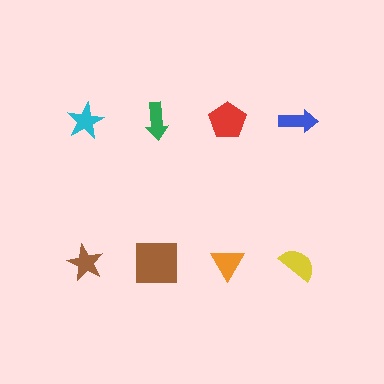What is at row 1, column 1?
A cyan star.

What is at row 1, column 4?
A blue arrow.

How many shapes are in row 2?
4 shapes.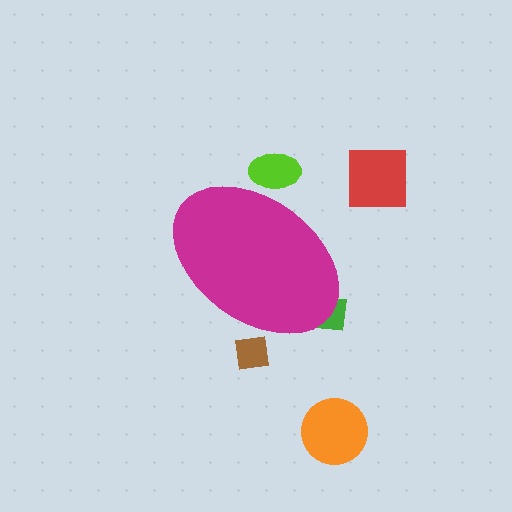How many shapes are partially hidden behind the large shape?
3 shapes are partially hidden.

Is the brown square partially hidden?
Yes, the brown square is partially hidden behind the magenta ellipse.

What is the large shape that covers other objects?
A magenta ellipse.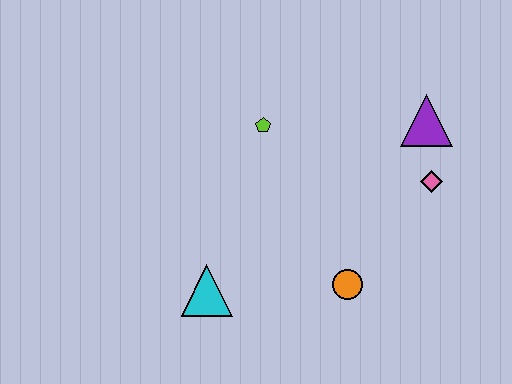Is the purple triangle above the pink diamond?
Yes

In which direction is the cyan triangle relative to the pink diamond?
The cyan triangle is to the left of the pink diamond.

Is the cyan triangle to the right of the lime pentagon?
No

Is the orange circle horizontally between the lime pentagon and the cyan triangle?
No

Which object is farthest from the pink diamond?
The cyan triangle is farthest from the pink diamond.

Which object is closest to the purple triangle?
The pink diamond is closest to the purple triangle.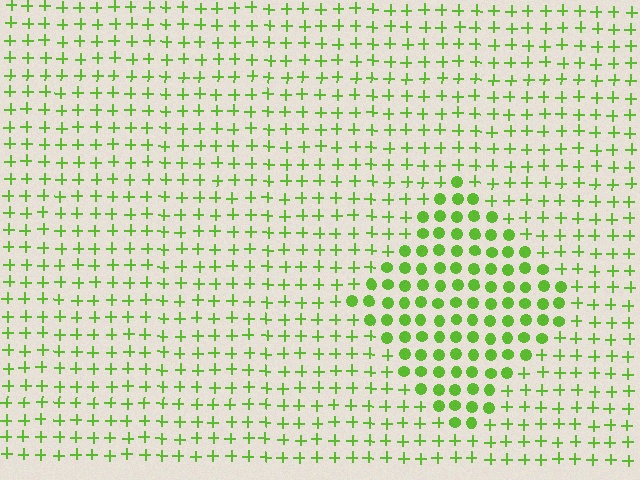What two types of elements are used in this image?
The image uses circles inside the diamond region and plus signs outside it.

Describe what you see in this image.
The image is filled with small lime elements arranged in a uniform grid. A diamond-shaped region contains circles, while the surrounding area contains plus signs. The boundary is defined purely by the change in element shape.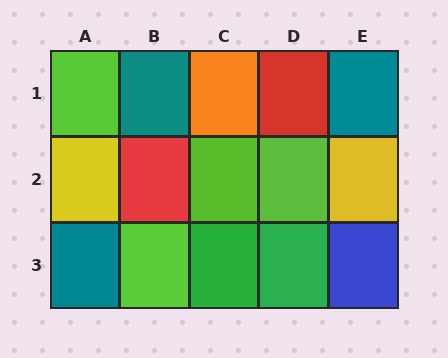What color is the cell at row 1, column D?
Red.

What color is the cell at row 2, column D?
Lime.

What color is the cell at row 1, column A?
Lime.